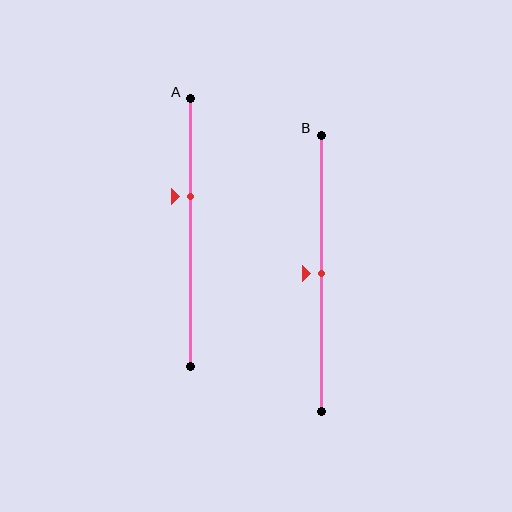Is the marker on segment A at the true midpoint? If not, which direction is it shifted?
No, the marker on segment A is shifted upward by about 14% of the segment length.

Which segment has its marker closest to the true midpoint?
Segment B has its marker closest to the true midpoint.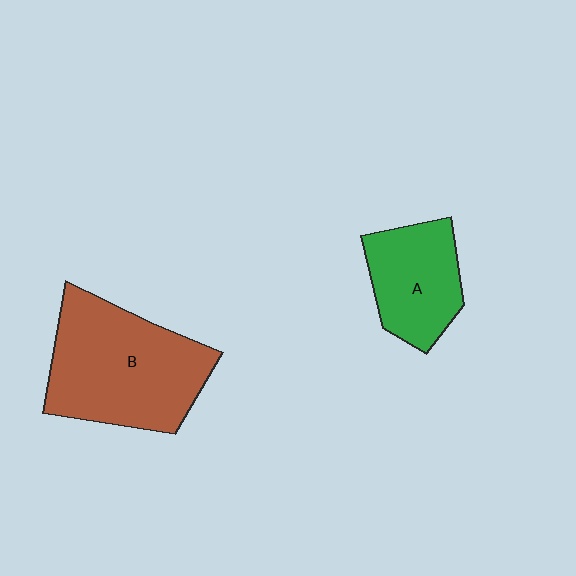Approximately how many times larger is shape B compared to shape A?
Approximately 1.7 times.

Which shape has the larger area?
Shape B (brown).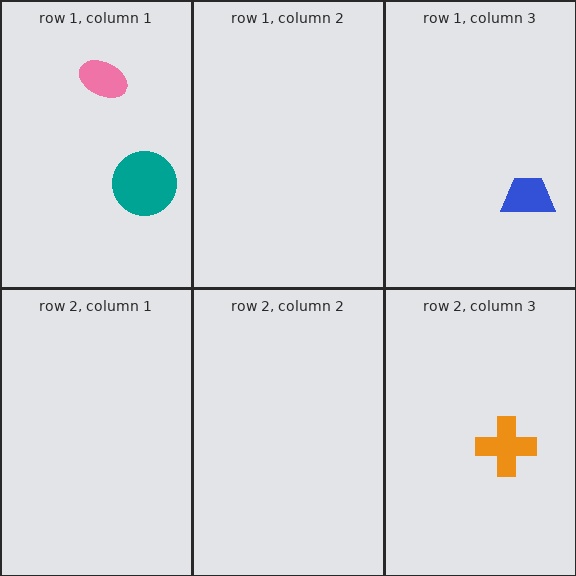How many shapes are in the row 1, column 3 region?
1.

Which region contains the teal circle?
The row 1, column 1 region.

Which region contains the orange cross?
The row 2, column 3 region.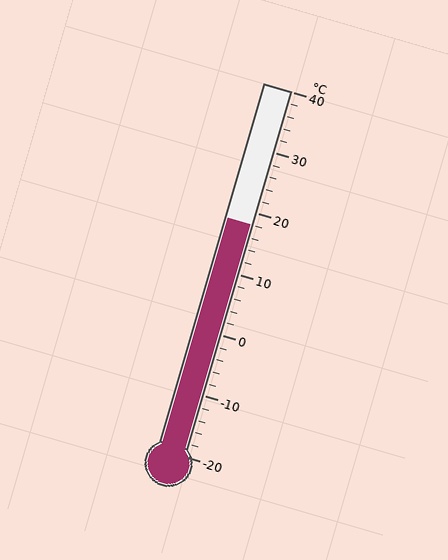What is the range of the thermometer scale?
The thermometer scale ranges from -20°C to 40°C.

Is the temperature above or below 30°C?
The temperature is below 30°C.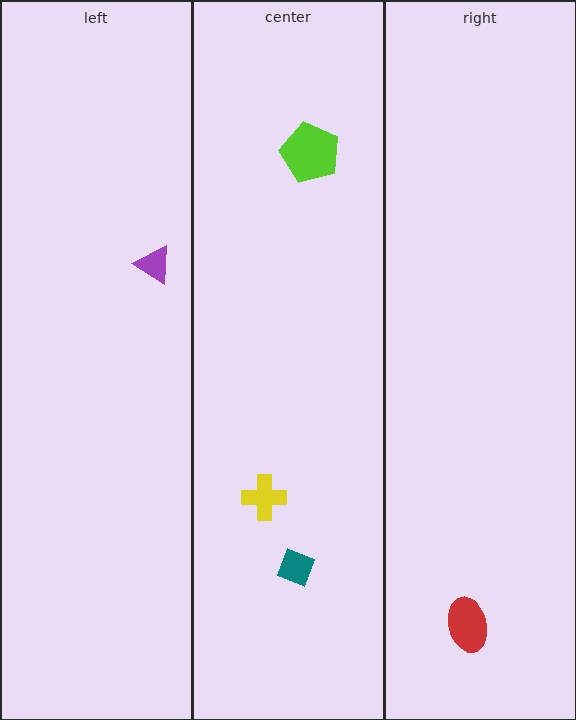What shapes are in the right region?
The red ellipse.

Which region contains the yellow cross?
The center region.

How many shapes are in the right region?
1.